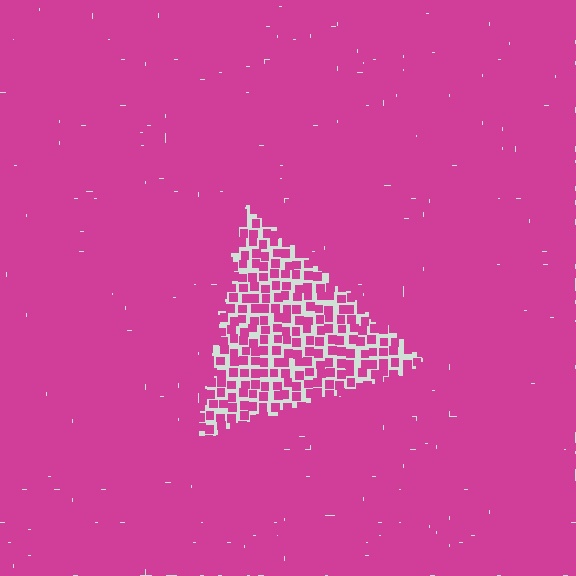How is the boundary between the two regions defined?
The boundary is defined by a change in element density (approximately 2.7x ratio). All elements are the same color, size, and shape.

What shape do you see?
I see a triangle.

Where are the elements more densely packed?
The elements are more densely packed outside the triangle boundary.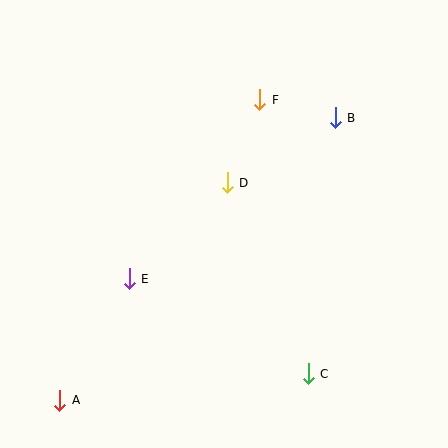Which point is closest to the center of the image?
Point D at (227, 183) is closest to the center.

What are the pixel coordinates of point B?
Point B is at (335, 118).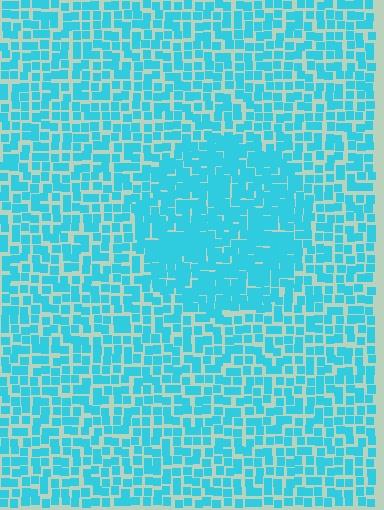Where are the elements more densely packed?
The elements are more densely packed inside the circle boundary.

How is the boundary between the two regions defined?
The boundary is defined by a change in element density (approximately 1.6x ratio). All elements are the same color, size, and shape.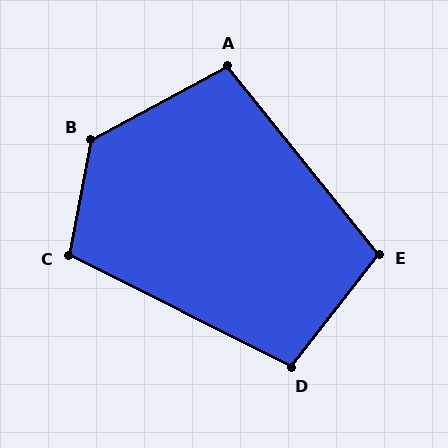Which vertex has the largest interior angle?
B, at approximately 129 degrees.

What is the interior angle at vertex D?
Approximately 101 degrees (obtuse).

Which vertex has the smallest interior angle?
A, at approximately 100 degrees.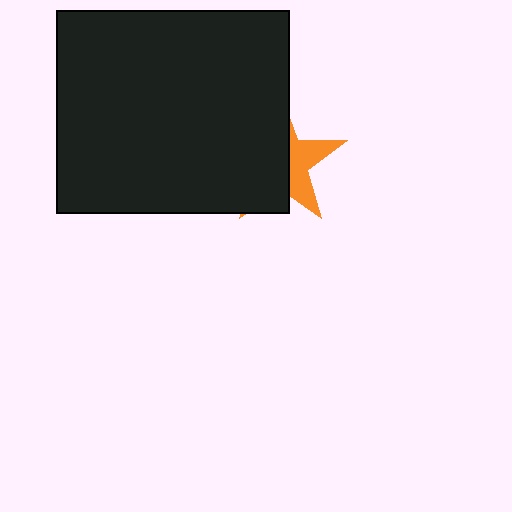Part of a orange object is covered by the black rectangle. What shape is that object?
It is a star.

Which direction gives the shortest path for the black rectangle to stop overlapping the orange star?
Moving left gives the shortest separation.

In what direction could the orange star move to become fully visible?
The orange star could move right. That would shift it out from behind the black rectangle entirely.